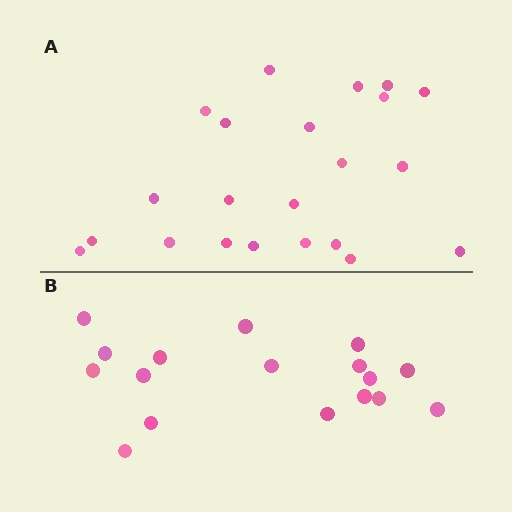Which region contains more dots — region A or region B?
Region A (the top region) has more dots.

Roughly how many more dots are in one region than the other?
Region A has about 5 more dots than region B.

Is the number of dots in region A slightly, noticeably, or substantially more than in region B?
Region A has noticeably more, but not dramatically so. The ratio is roughly 1.3 to 1.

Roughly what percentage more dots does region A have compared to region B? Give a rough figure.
About 30% more.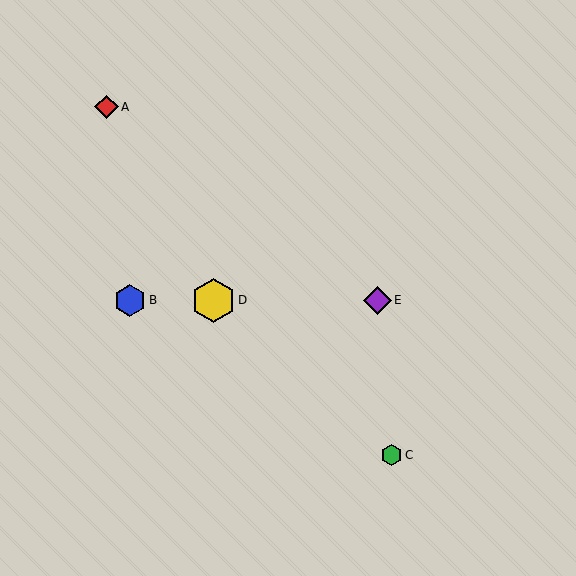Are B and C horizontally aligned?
No, B is at y≈300 and C is at y≈455.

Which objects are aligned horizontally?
Objects B, D, E are aligned horizontally.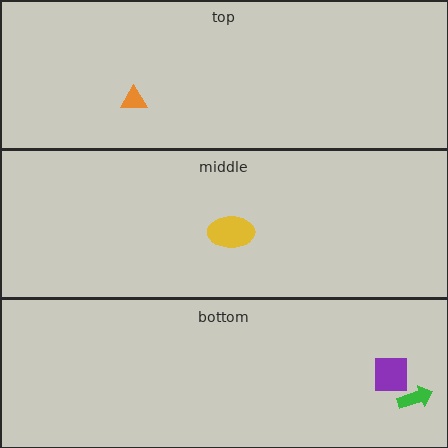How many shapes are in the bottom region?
2.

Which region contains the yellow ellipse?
The middle region.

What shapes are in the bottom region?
The purple square, the green arrow.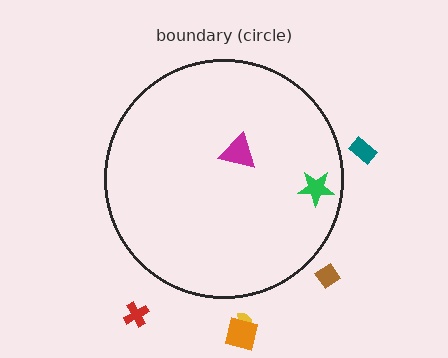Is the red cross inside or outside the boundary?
Outside.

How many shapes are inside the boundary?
2 inside, 5 outside.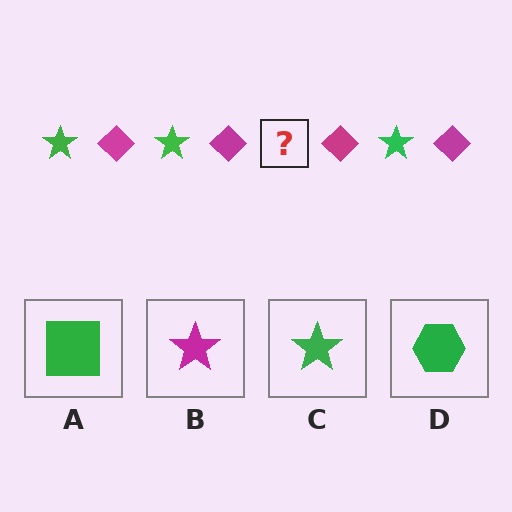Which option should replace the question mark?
Option C.